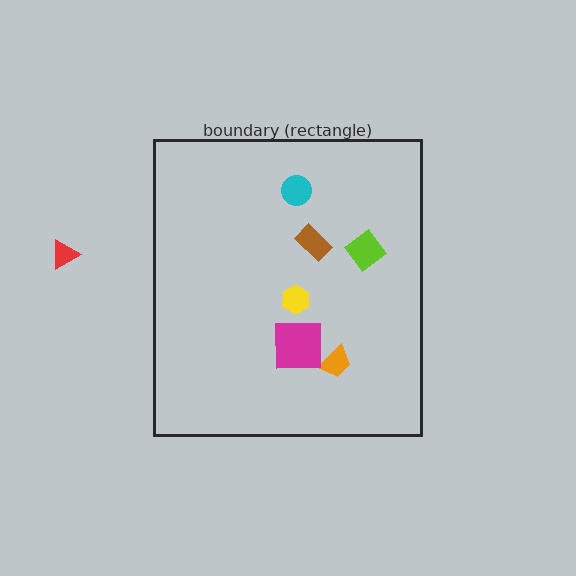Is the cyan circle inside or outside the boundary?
Inside.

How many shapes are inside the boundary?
6 inside, 1 outside.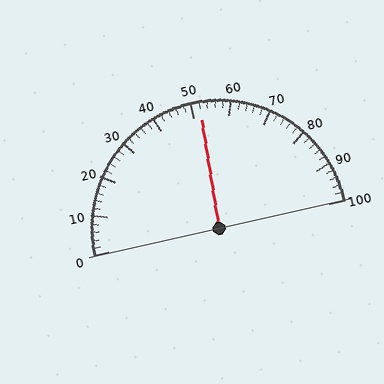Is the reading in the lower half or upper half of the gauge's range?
The reading is in the upper half of the range (0 to 100).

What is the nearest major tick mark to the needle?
The nearest major tick mark is 50.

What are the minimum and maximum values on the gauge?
The gauge ranges from 0 to 100.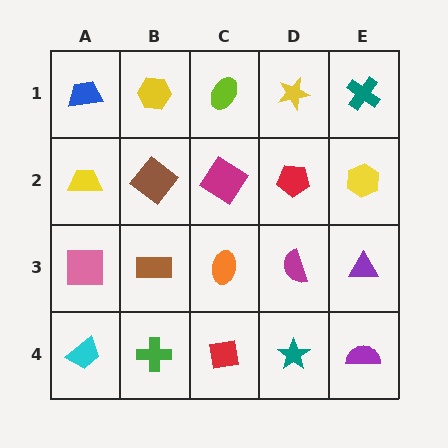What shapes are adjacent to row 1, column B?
A brown diamond (row 2, column B), a blue trapezoid (row 1, column A), a lime ellipse (row 1, column C).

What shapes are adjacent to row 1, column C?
A magenta diamond (row 2, column C), a yellow hexagon (row 1, column B), a yellow star (row 1, column D).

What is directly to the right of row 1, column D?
A teal cross.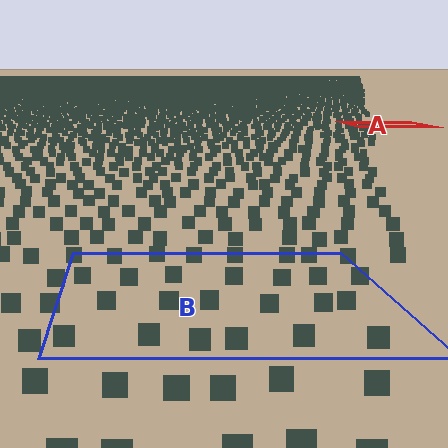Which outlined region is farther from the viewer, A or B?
Region A is farther from the viewer — the texture elements inside it appear smaller and more densely packed.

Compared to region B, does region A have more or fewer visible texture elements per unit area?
Region A has more texture elements per unit area — they are packed more densely because it is farther away.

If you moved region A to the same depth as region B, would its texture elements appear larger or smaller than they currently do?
They would appear larger. At a closer depth, the same texture elements are projected at a bigger on-screen size.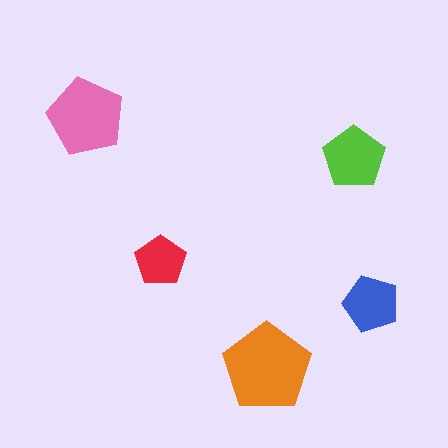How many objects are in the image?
There are 5 objects in the image.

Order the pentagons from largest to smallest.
the orange one, the pink one, the lime one, the blue one, the red one.